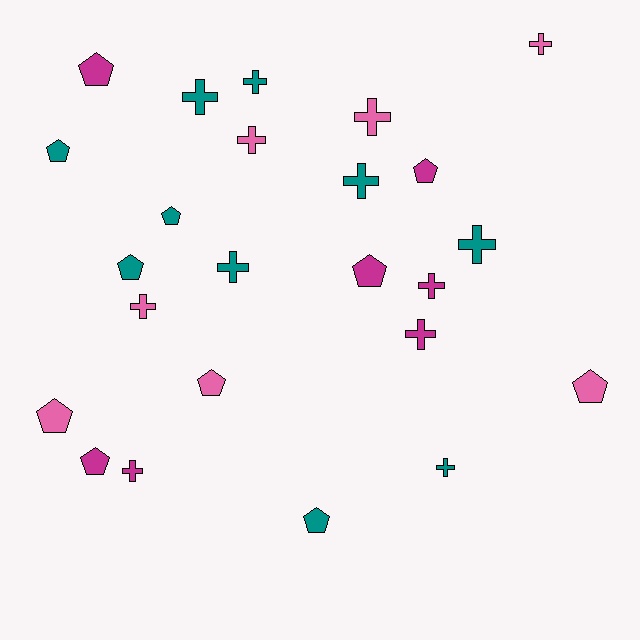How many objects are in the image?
There are 24 objects.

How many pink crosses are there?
There are 4 pink crosses.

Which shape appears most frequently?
Cross, with 13 objects.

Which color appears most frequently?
Teal, with 10 objects.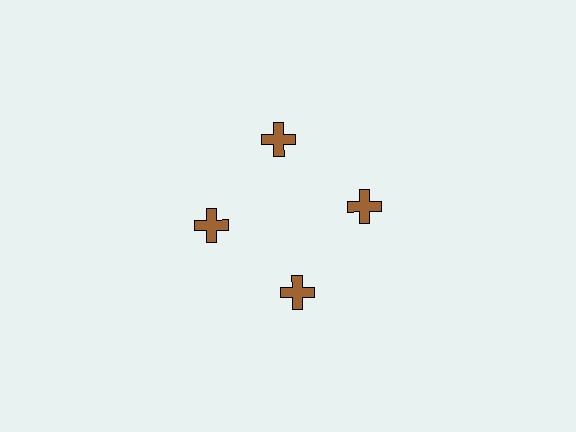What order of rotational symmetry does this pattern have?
This pattern has 4-fold rotational symmetry.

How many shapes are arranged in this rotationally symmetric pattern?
There are 4 shapes, arranged in 4 groups of 1.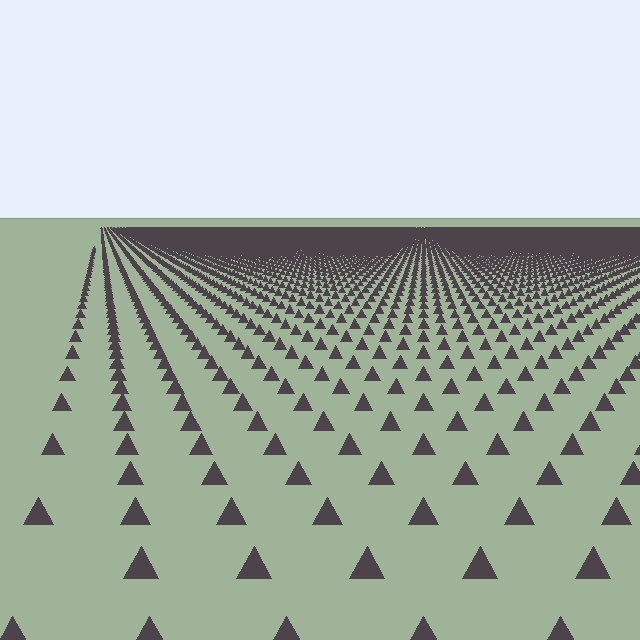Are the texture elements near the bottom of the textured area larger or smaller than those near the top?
Larger. Near the bottom, elements are closer to the viewer and appear at a bigger on-screen size.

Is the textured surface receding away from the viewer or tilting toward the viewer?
The surface is receding away from the viewer. Texture elements get smaller and denser toward the top.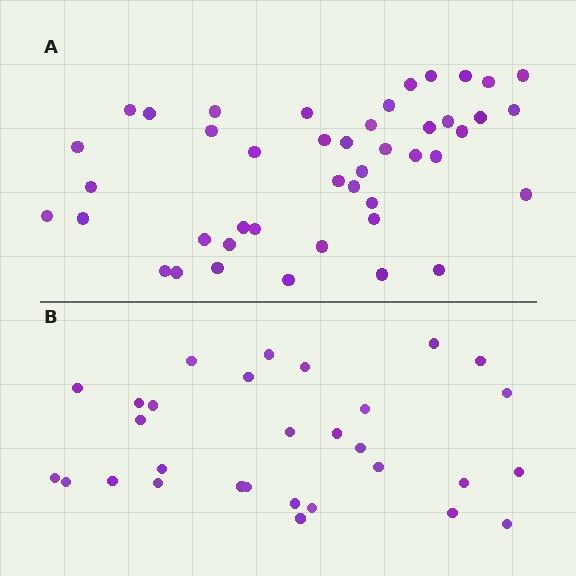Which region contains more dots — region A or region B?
Region A (the top region) has more dots.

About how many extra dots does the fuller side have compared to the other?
Region A has approximately 15 more dots than region B.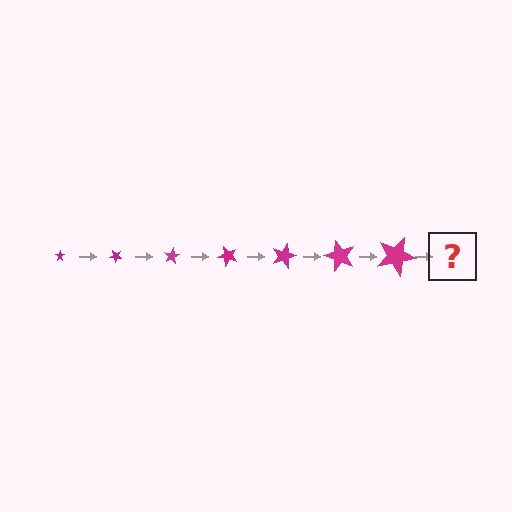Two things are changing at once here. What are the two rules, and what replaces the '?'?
The two rules are that the star grows larger each step and it rotates 40 degrees each step. The '?' should be a star, larger than the previous one and rotated 280 degrees from the start.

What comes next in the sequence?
The next element should be a star, larger than the previous one and rotated 280 degrees from the start.